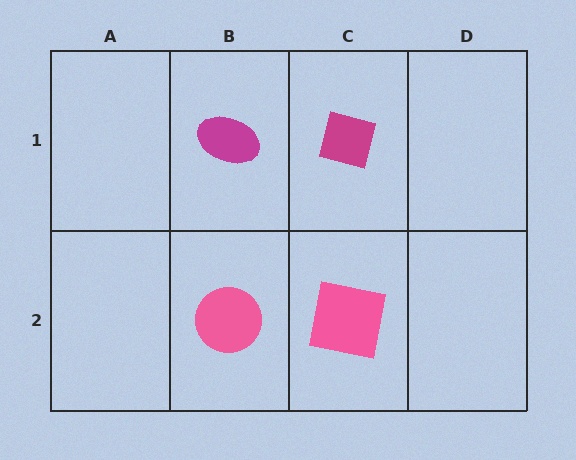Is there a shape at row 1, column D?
No, that cell is empty.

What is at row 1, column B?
A magenta ellipse.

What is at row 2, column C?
A pink square.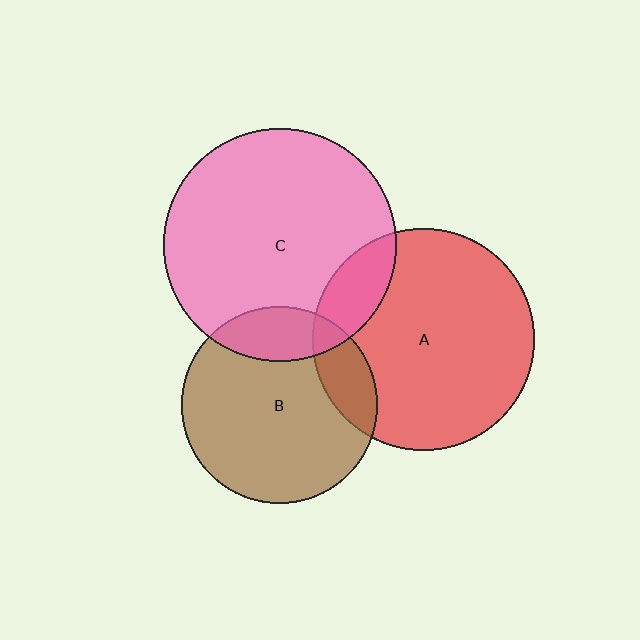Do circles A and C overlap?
Yes.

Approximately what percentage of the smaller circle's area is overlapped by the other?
Approximately 15%.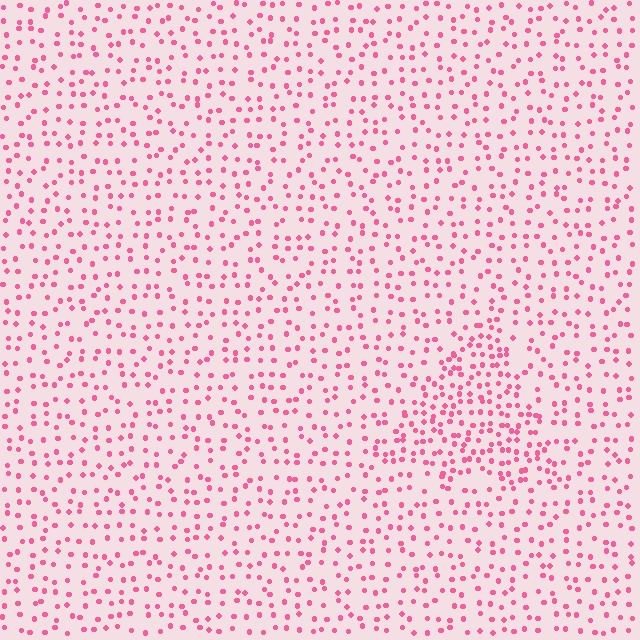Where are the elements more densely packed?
The elements are more densely packed inside the triangle boundary.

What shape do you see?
I see a triangle.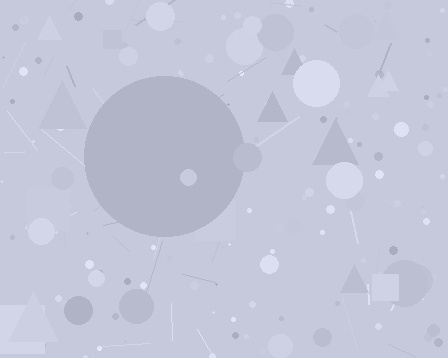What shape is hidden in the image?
A circle is hidden in the image.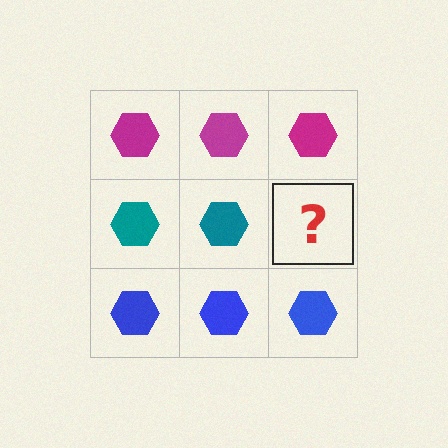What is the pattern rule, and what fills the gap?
The rule is that each row has a consistent color. The gap should be filled with a teal hexagon.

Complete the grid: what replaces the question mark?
The question mark should be replaced with a teal hexagon.